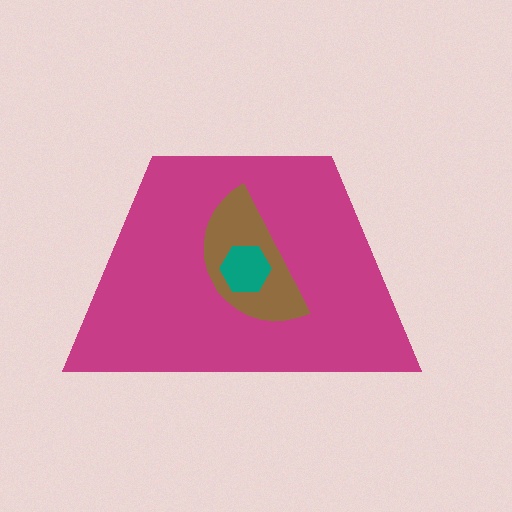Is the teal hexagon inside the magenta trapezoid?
Yes.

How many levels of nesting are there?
3.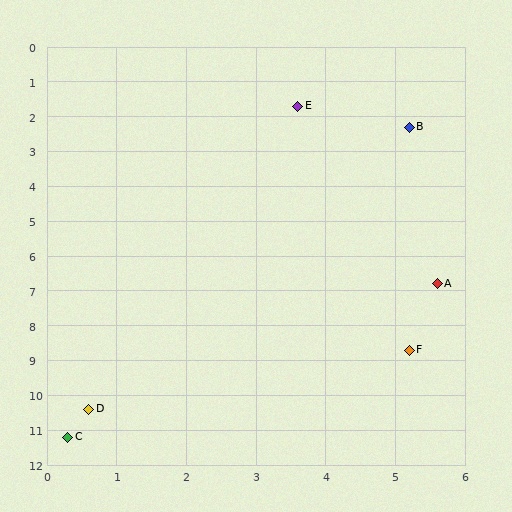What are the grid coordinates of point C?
Point C is at approximately (0.3, 11.2).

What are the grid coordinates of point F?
Point F is at approximately (5.2, 8.7).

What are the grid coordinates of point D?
Point D is at approximately (0.6, 10.4).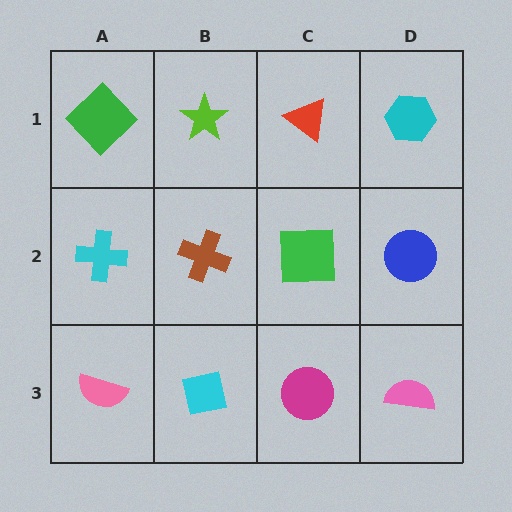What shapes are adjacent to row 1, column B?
A brown cross (row 2, column B), a green diamond (row 1, column A), a red triangle (row 1, column C).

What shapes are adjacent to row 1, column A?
A cyan cross (row 2, column A), a lime star (row 1, column B).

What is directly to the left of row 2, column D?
A green square.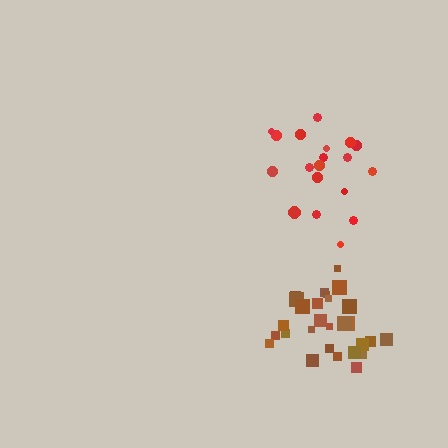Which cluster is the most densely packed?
Brown.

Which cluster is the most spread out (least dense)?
Red.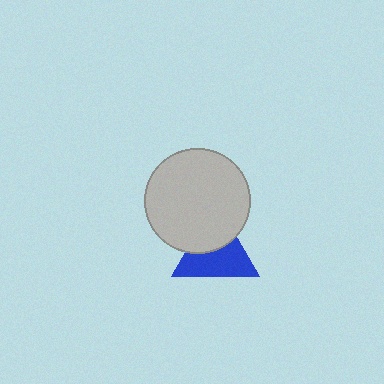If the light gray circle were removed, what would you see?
You would see the complete blue triangle.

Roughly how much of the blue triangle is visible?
About half of it is visible (roughly 60%).